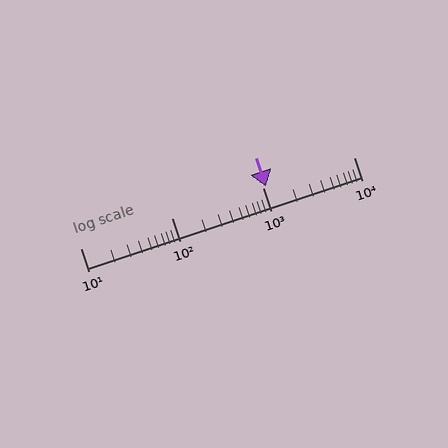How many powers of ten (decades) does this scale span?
The scale spans 3 decades, from 10 to 10000.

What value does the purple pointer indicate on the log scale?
The pointer indicates approximately 1100.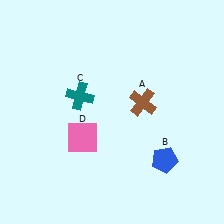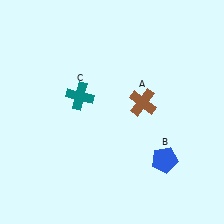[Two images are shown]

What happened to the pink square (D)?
The pink square (D) was removed in Image 2. It was in the bottom-left area of Image 1.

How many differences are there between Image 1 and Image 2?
There is 1 difference between the two images.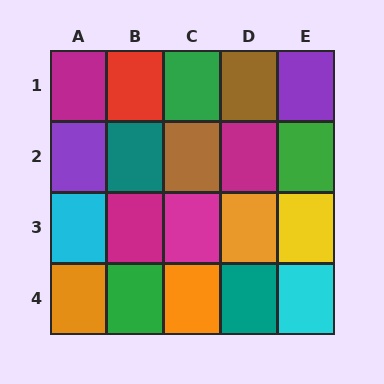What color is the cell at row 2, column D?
Magenta.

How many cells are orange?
3 cells are orange.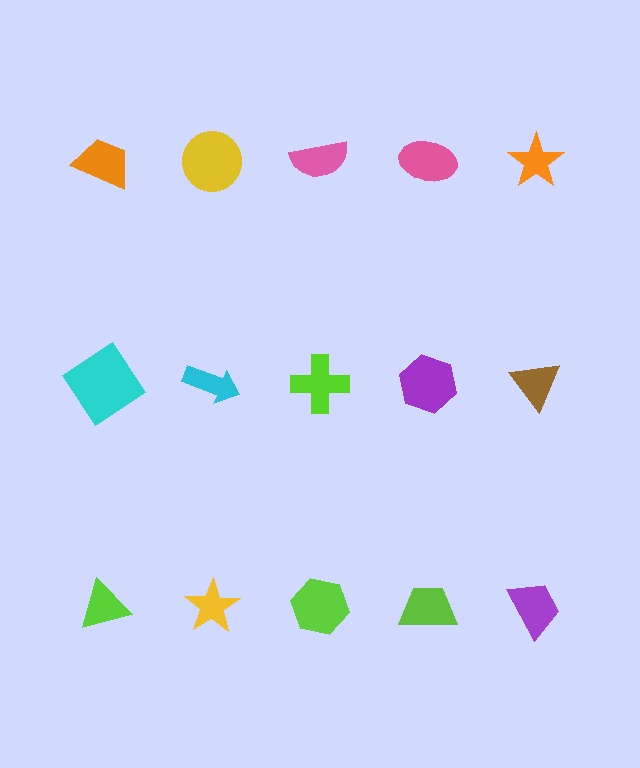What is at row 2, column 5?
A brown triangle.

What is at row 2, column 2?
A cyan arrow.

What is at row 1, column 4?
A pink ellipse.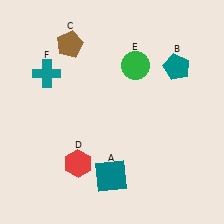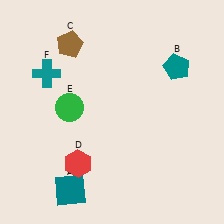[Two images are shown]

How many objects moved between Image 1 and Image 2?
2 objects moved between the two images.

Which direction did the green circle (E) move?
The green circle (E) moved left.